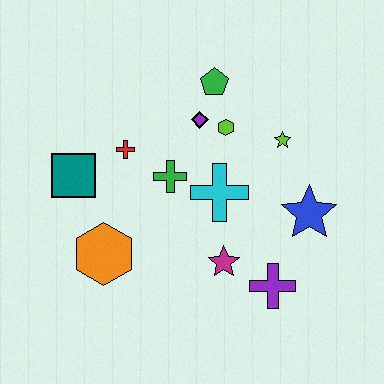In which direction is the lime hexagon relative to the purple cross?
The lime hexagon is above the purple cross.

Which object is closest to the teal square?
The red cross is closest to the teal square.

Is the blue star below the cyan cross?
Yes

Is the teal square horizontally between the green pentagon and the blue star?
No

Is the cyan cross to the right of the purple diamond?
Yes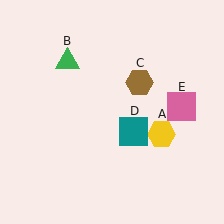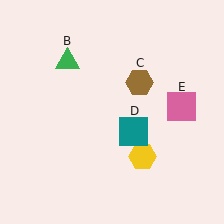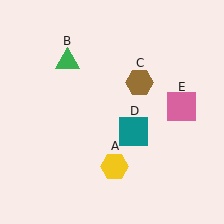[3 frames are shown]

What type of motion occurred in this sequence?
The yellow hexagon (object A) rotated clockwise around the center of the scene.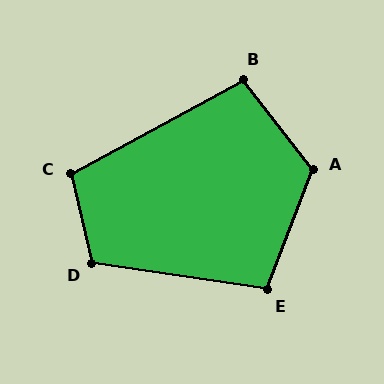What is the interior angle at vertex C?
Approximately 105 degrees (obtuse).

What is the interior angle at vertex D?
Approximately 112 degrees (obtuse).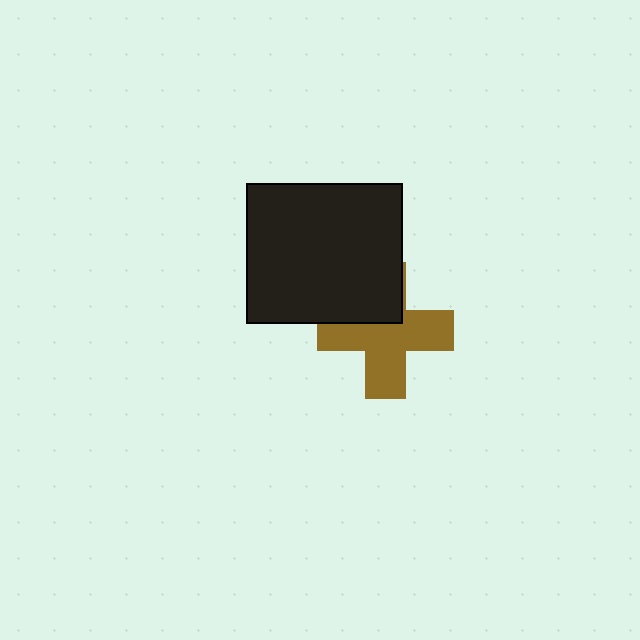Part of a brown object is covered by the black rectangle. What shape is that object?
It is a cross.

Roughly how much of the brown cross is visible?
Most of it is visible (roughly 68%).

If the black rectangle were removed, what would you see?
You would see the complete brown cross.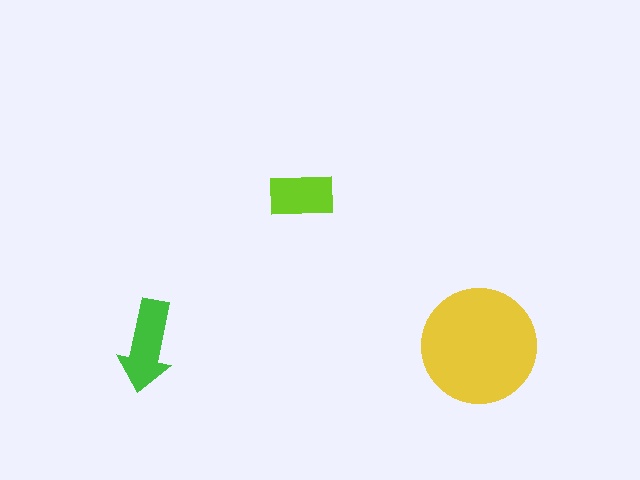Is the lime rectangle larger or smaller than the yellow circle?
Smaller.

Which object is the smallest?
The lime rectangle.